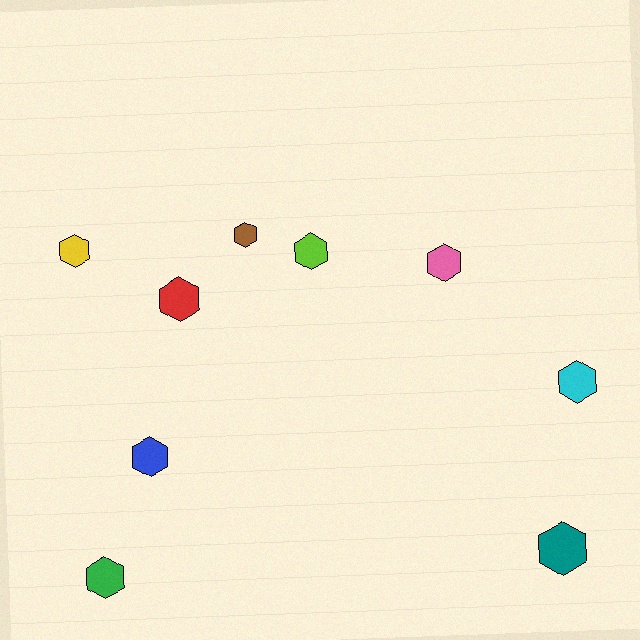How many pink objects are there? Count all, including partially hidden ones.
There is 1 pink object.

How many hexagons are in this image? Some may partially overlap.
There are 9 hexagons.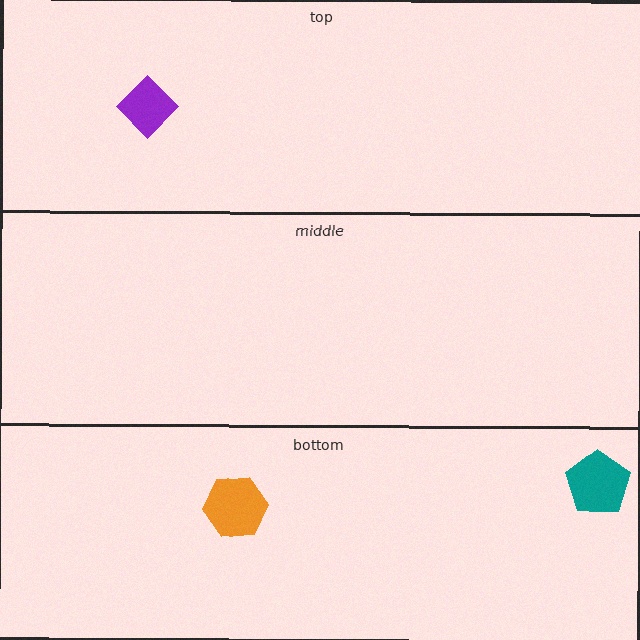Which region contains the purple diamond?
The top region.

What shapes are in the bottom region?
The orange hexagon, the teal pentagon.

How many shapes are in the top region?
1.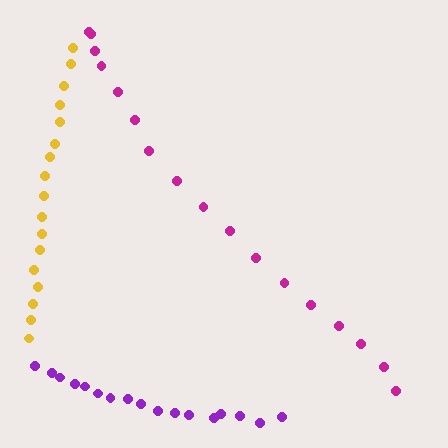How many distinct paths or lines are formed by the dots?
There are 3 distinct paths.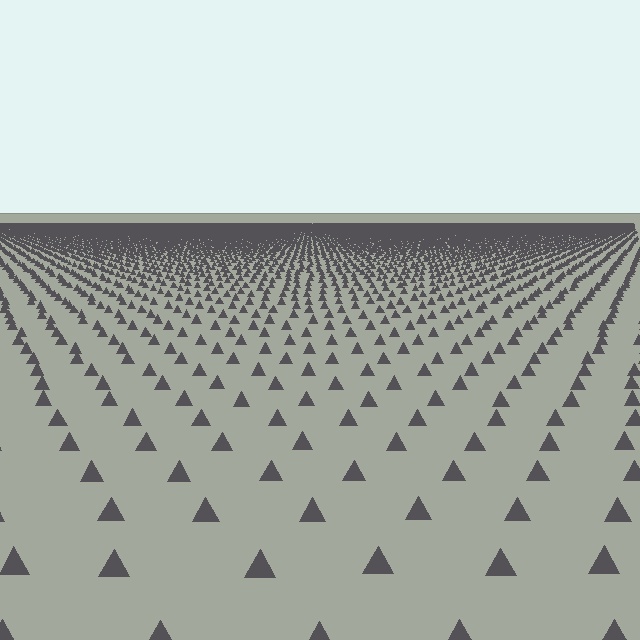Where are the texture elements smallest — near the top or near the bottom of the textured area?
Near the top.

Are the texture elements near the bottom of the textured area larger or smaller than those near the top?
Larger. Near the bottom, elements are closer to the viewer and appear at a bigger on-screen size.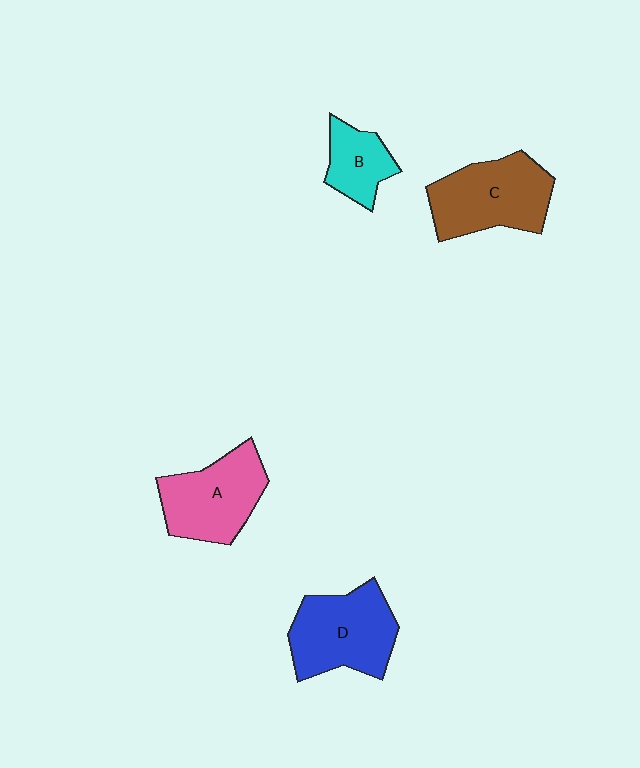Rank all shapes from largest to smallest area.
From largest to smallest: D (blue), C (brown), A (pink), B (cyan).